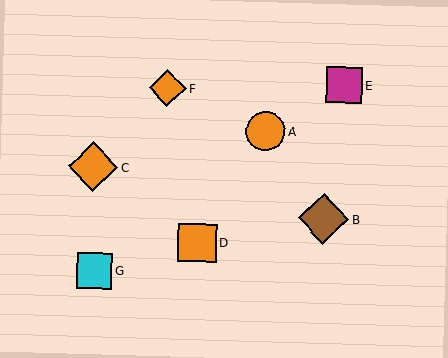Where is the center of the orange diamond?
The center of the orange diamond is at (167, 88).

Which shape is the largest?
The brown diamond (labeled B) is the largest.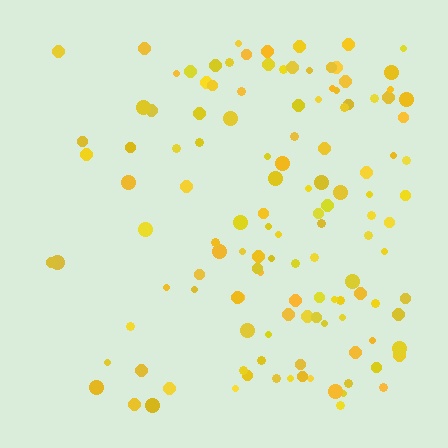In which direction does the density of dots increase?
From left to right, with the right side densest.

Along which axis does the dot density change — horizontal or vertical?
Horizontal.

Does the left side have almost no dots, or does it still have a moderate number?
Still a moderate number, just noticeably fewer than the right.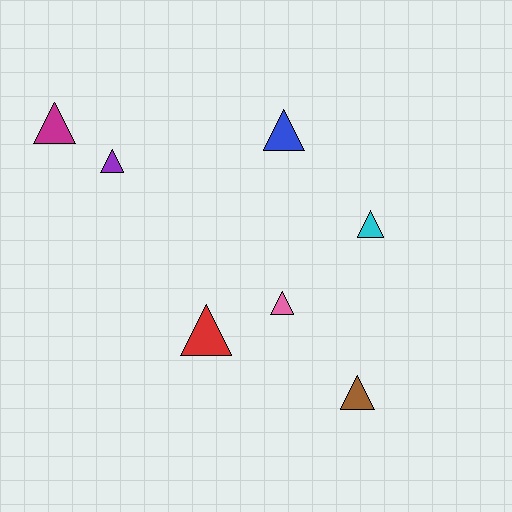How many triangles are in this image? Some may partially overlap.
There are 7 triangles.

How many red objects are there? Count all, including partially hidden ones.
There is 1 red object.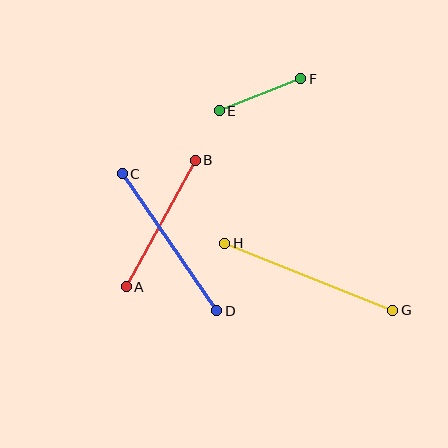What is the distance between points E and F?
The distance is approximately 88 pixels.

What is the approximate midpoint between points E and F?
The midpoint is at approximately (260, 95) pixels.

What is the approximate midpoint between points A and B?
The midpoint is at approximately (161, 223) pixels.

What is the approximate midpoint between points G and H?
The midpoint is at approximately (309, 277) pixels.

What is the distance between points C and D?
The distance is approximately 166 pixels.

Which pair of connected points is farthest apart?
Points G and H are farthest apart.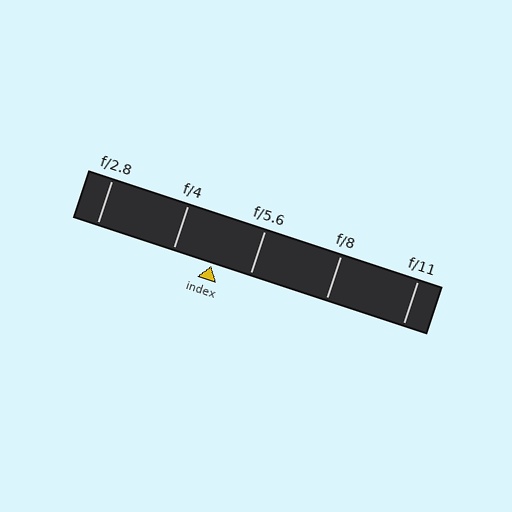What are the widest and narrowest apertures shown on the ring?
The widest aperture shown is f/2.8 and the narrowest is f/11.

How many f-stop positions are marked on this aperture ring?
There are 5 f-stop positions marked.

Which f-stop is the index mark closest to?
The index mark is closest to f/5.6.